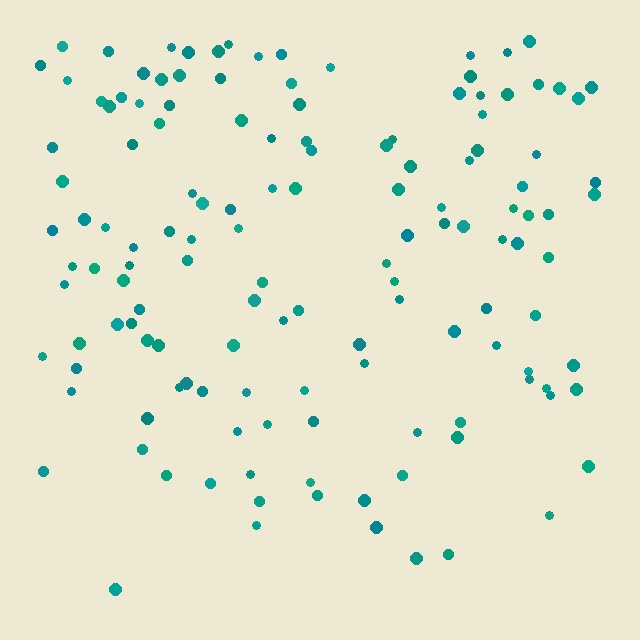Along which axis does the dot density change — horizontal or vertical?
Vertical.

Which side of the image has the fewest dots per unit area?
The bottom.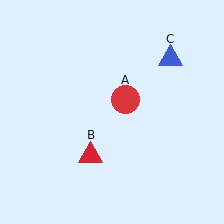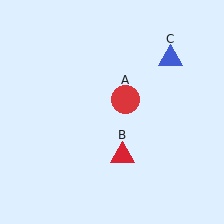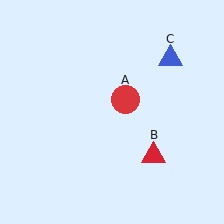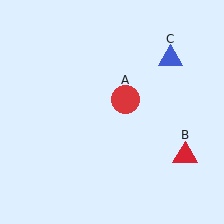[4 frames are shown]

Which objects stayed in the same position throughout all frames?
Red circle (object A) and blue triangle (object C) remained stationary.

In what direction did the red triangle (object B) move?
The red triangle (object B) moved right.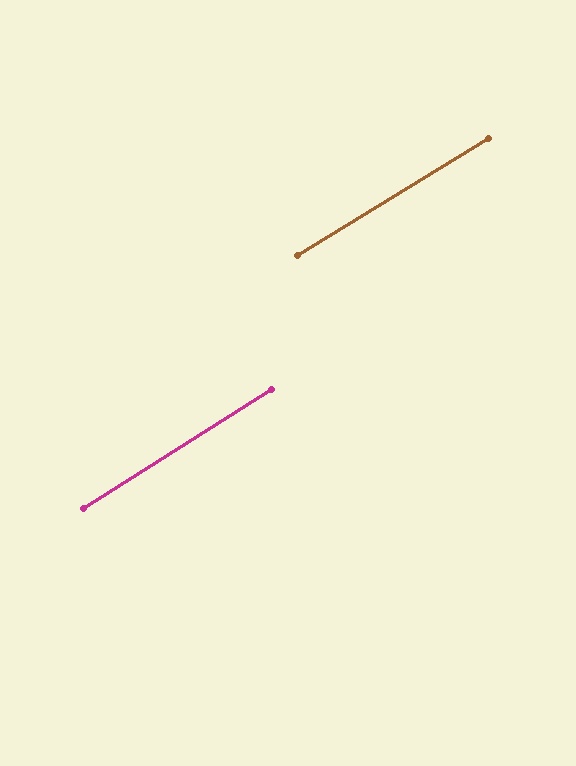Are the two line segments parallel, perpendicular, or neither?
Parallel — their directions differ by only 1.0°.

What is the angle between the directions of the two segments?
Approximately 1 degree.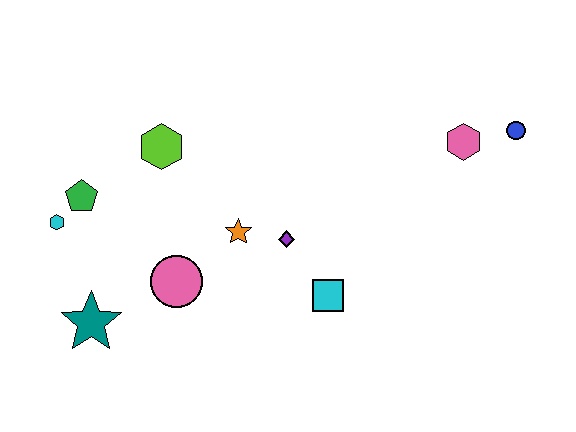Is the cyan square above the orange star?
No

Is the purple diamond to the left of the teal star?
No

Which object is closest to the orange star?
The purple diamond is closest to the orange star.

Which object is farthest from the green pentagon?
The blue circle is farthest from the green pentagon.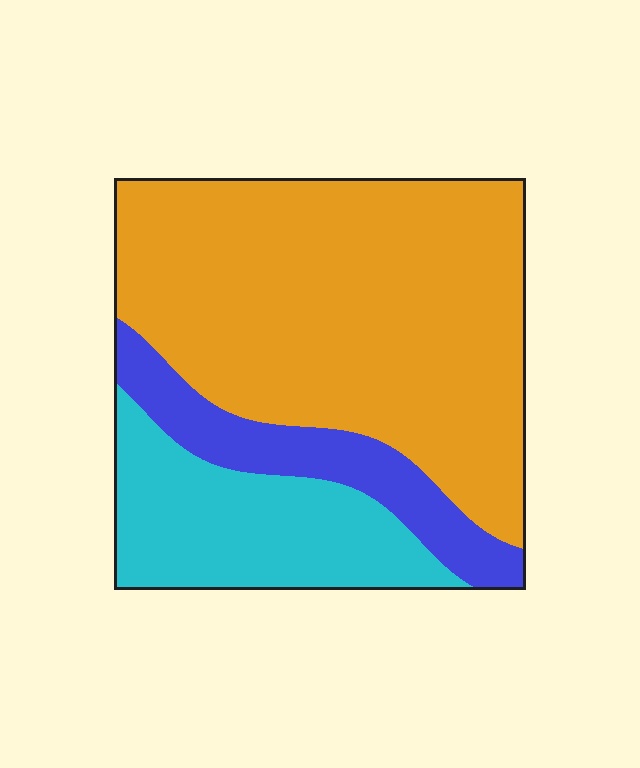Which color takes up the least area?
Blue, at roughly 15%.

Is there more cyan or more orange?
Orange.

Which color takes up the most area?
Orange, at roughly 60%.